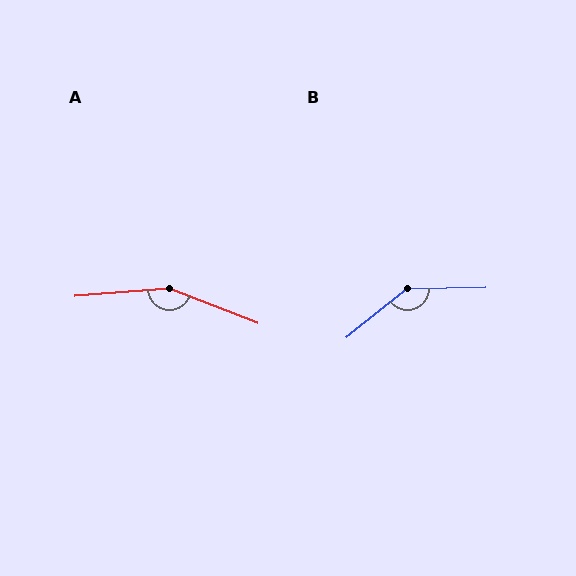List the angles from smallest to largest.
B (142°), A (154°).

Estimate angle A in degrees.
Approximately 154 degrees.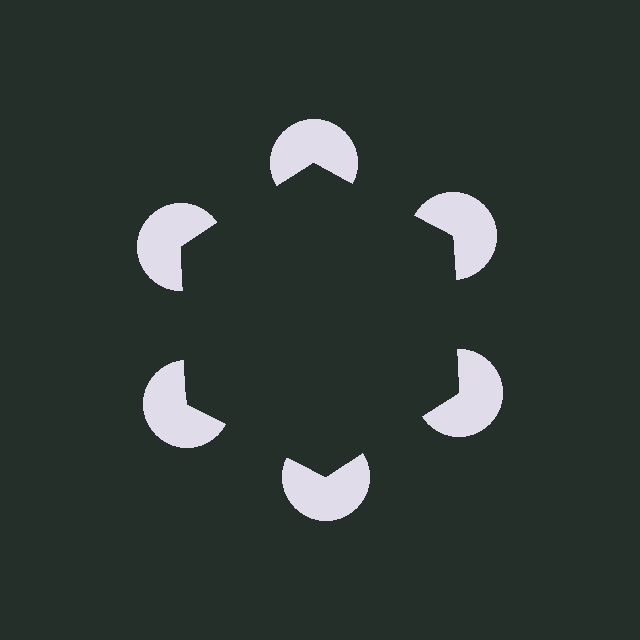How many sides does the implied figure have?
6 sides.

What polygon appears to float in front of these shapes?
An illusory hexagon — its edges are inferred from the aligned wedge cuts in the pac-man discs, not physically drawn.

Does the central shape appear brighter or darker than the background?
It typically appears slightly darker than the background, even though no actual brightness change is drawn.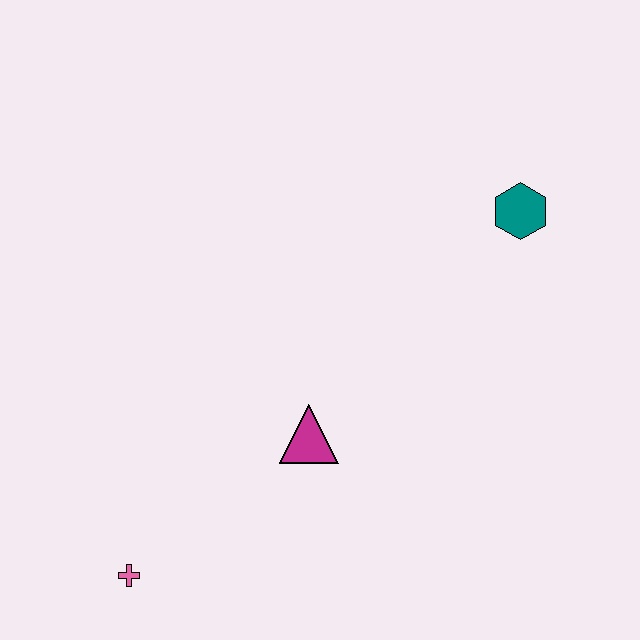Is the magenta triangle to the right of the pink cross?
Yes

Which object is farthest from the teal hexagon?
The pink cross is farthest from the teal hexagon.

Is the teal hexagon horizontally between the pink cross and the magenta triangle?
No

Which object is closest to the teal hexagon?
The magenta triangle is closest to the teal hexagon.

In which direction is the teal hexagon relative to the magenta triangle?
The teal hexagon is above the magenta triangle.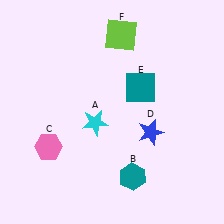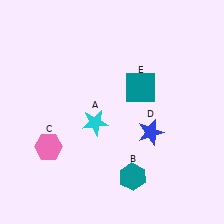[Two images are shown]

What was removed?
The lime square (F) was removed in Image 2.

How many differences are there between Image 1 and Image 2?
There is 1 difference between the two images.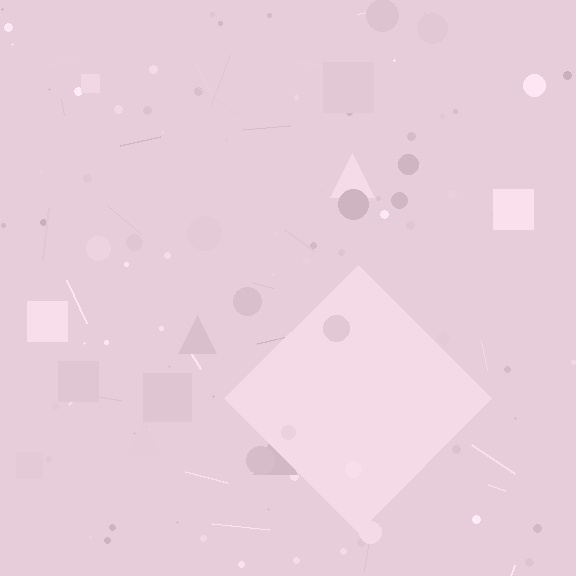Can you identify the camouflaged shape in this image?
The camouflaged shape is a diamond.